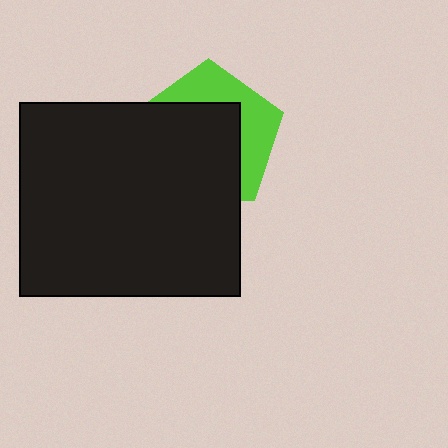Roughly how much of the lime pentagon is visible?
A small part of it is visible (roughly 37%).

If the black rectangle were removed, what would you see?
You would see the complete lime pentagon.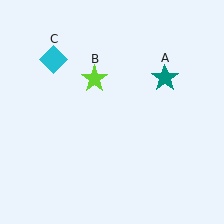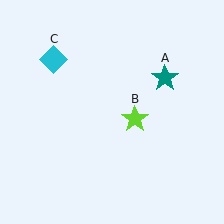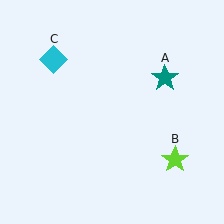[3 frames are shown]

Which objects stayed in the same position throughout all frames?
Teal star (object A) and cyan diamond (object C) remained stationary.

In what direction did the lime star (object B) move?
The lime star (object B) moved down and to the right.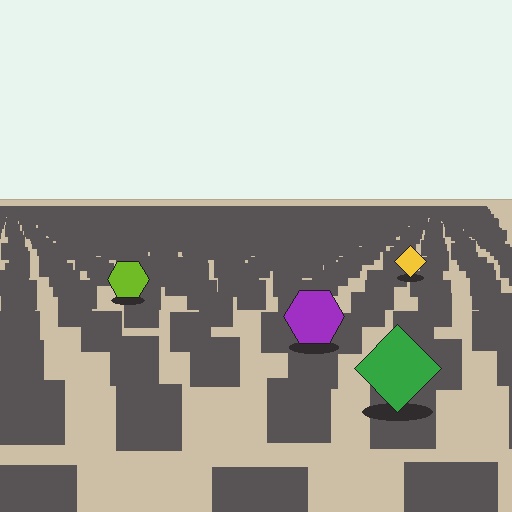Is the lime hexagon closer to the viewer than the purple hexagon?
No. The purple hexagon is closer — you can tell from the texture gradient: the ground texture is coarser near it.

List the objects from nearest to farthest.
From nearest to farthest: the green diamond, the purple hexagon, the lime hexagon, the yellow diamond.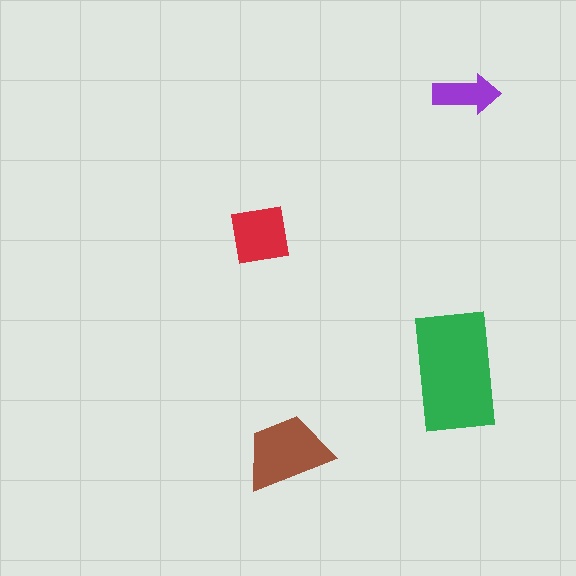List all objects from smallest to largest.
The purple arrow, the red square, the brown trapezoid, the green rectangle.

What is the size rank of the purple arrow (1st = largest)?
4th.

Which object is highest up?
The purple arrow is topmost.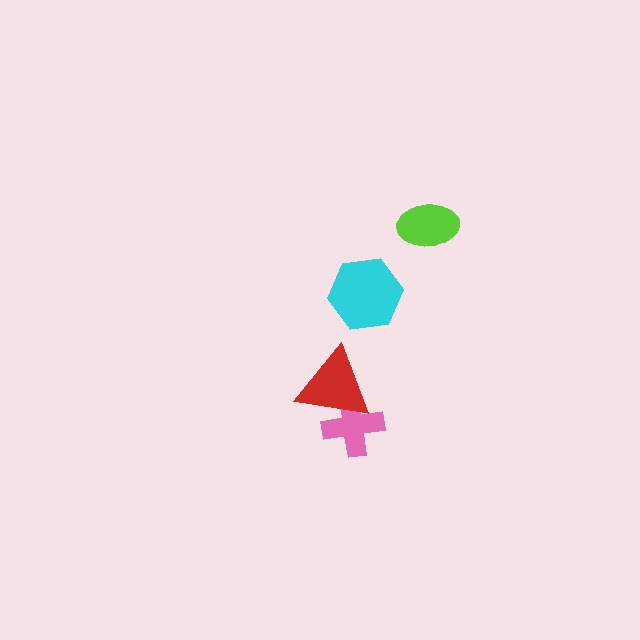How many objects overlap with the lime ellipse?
0 objects overlap with the lime ellipse.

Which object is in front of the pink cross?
The red triangle is in front of the pink cross.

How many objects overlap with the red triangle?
1 object overlaps with the red triangle.